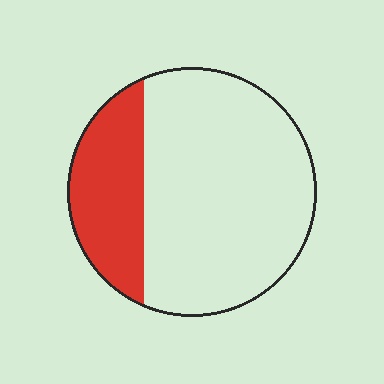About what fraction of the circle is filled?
About one quarter (1/4).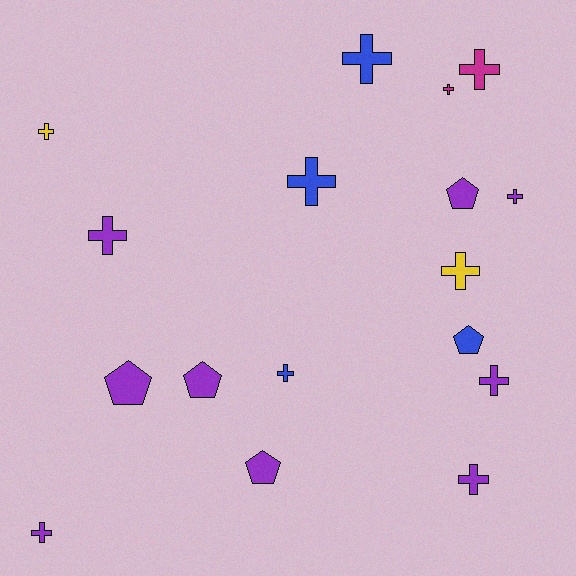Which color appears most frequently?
Purple, with 9 objects.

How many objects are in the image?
There are 17 objects.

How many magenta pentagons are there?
There are no magenta pentagons.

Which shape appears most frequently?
Cross, with 12 objects.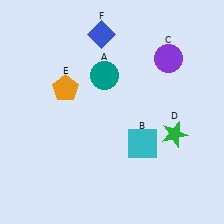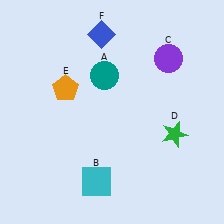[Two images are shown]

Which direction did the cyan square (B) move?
The cyan square (B) moved left.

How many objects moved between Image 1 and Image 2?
1 object moved between the two images.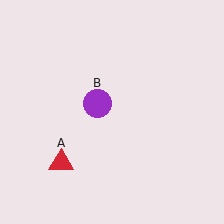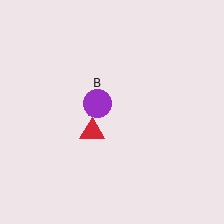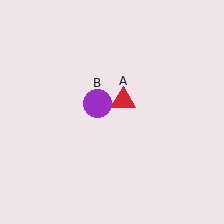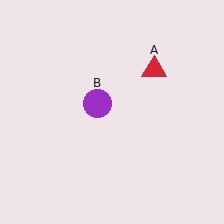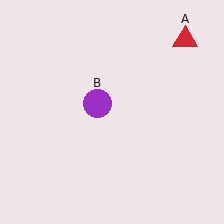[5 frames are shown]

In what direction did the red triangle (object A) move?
The red triangle (object A) moved up and to the right.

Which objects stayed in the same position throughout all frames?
Purple circle (object B) remained stationary.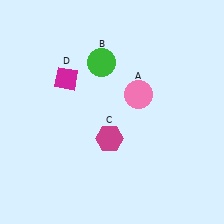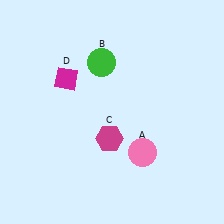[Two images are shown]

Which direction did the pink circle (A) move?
The pink circle (A) moved down.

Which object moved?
The pink circle (A) moved down.